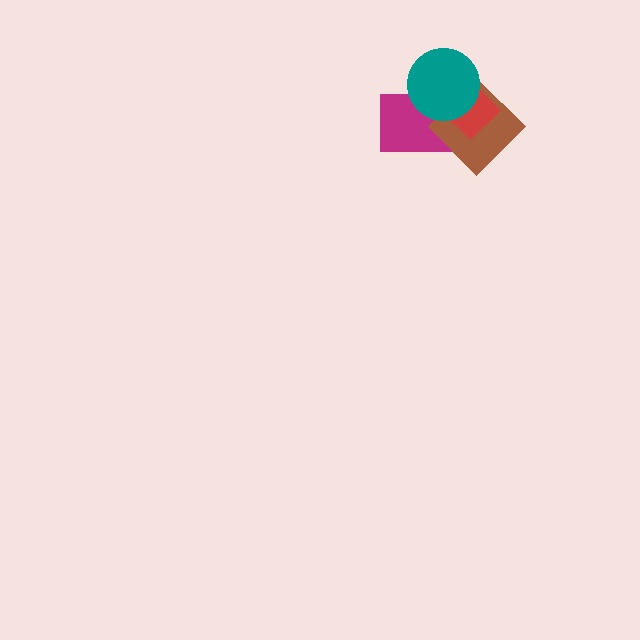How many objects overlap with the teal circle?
3 objects overlap with the teal circle.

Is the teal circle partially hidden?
No, no other shape covers it.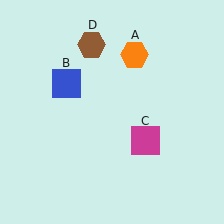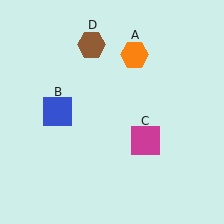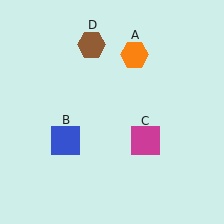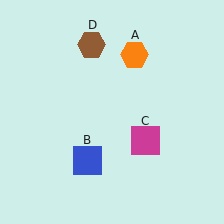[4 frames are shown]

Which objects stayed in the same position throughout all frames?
Orange hexagon (object A) and magenta square (object C) and brown hexagon (object D) remained stationary.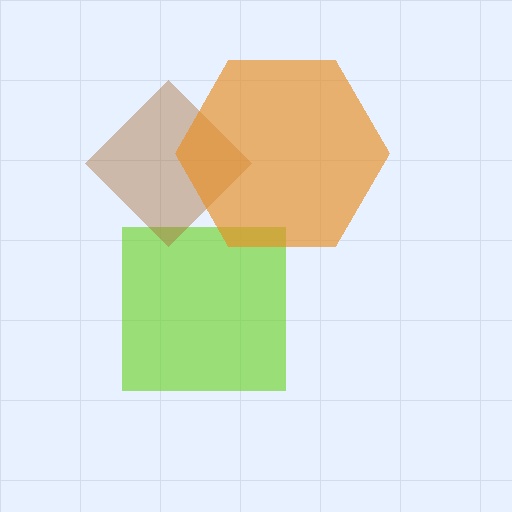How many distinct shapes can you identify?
There are 3 distinct shapes: a lime square, a brown diamond, an orange hexagon.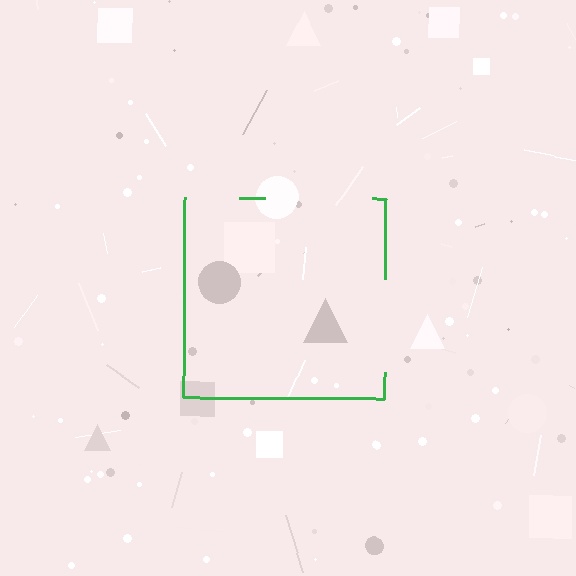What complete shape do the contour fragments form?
The contour fragments form a square.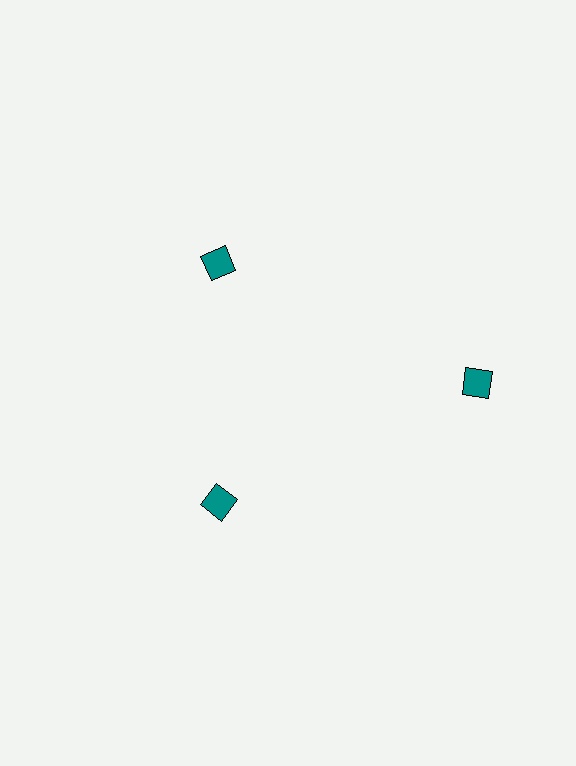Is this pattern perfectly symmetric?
No. The 3 teal squares are arranged in a ring, but one element near the 3 o'clock position is pushed outward from the center, breaking the 3-fold rotational symmetry.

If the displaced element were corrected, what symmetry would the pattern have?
It would have 3-fold rotational symmetry — the pattern would map onto itself every 120 degrees.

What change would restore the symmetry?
The symmetry would be restored by moving it inward, back onto the ring so that all 3 squares sit at equal angles and equal distance from the center.